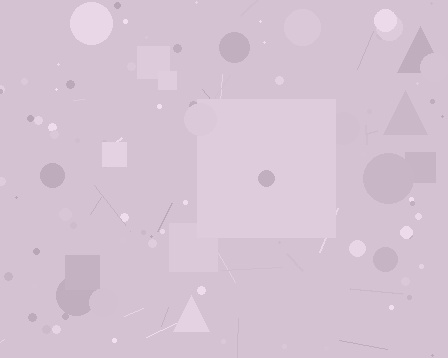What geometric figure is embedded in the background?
A square is embedded in the background.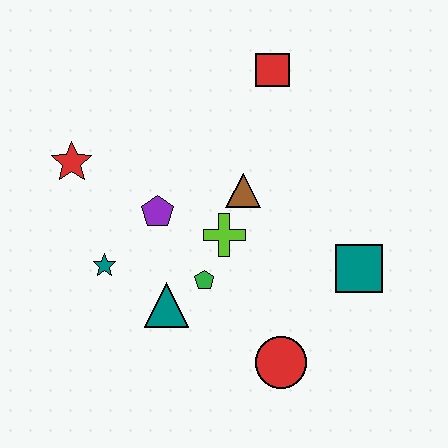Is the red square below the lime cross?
No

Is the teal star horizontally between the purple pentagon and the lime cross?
No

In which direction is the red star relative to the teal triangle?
The red star is above the teal triangle.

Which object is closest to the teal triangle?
The green pentagon is closest to the teal triangle.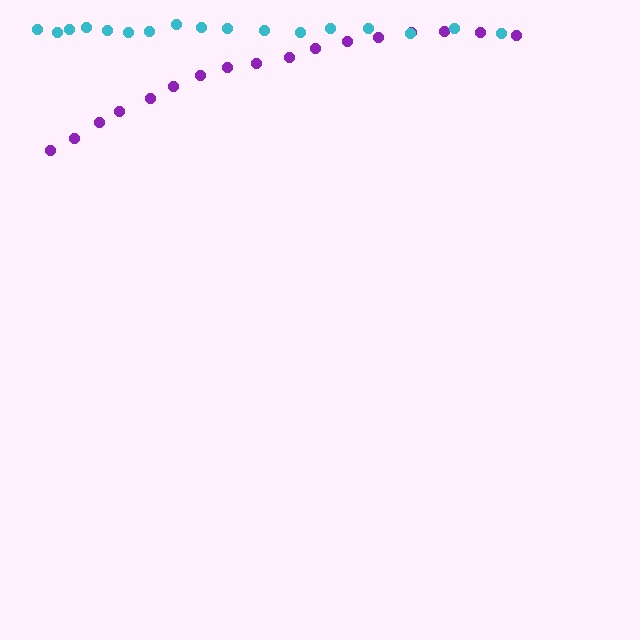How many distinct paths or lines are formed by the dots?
There are 2 distinct paths.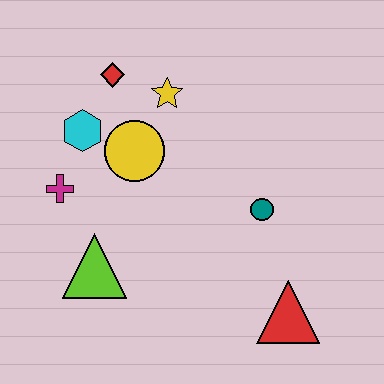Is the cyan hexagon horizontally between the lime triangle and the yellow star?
No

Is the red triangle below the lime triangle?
Yes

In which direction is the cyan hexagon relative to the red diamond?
The cyan hexagon is below the red diamond.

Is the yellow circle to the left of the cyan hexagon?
No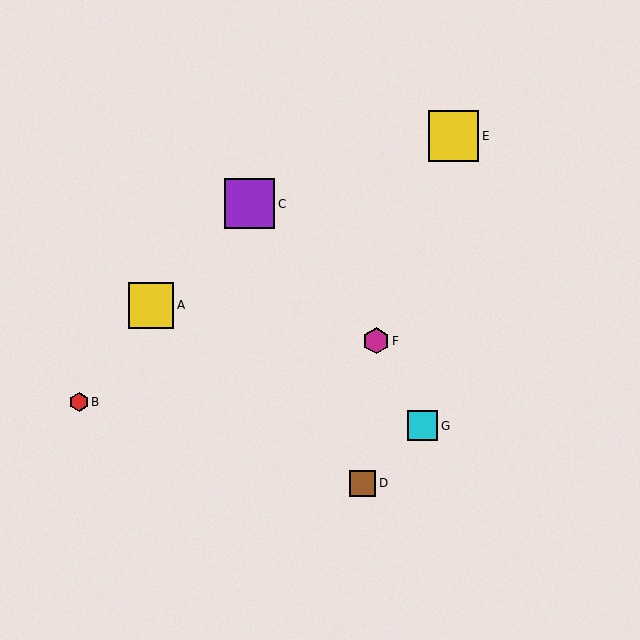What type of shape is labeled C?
Shape C is a purple square.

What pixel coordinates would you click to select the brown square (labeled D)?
Click at (363, 483) to select the brown square D.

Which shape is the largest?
The purple square (labeled C) is the largest.